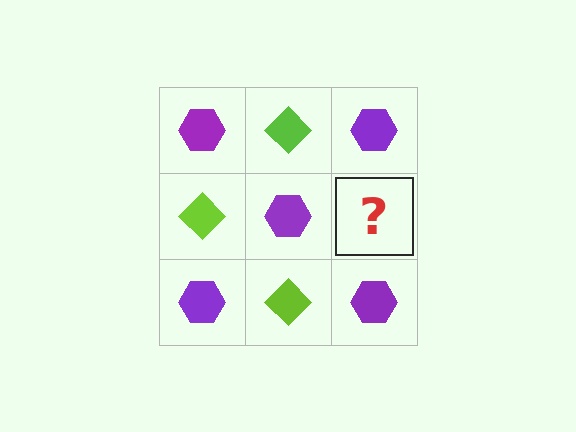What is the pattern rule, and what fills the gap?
The rule is that it alternates purple hexagon and lime diamond in a checkerboard pattern. The gap should be filled with a lime diamond.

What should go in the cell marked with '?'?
The missing cell should contain a lime diamond.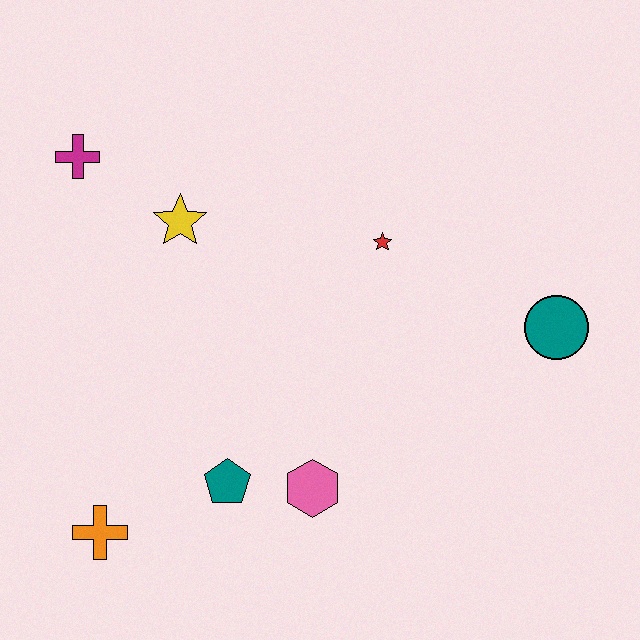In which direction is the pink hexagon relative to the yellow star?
The pink hexagon is below the yellow star.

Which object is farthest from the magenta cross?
The teal circle is farthest from the magenta cross.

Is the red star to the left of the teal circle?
Yes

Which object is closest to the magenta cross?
The yellow star is closest to the magenta cross.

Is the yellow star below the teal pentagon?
No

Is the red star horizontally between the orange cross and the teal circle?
Yes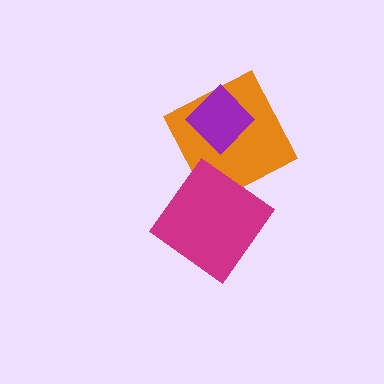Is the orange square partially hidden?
Yes, it is partially covered by another shape.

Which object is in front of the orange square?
The purple diamond is in front of the orange square.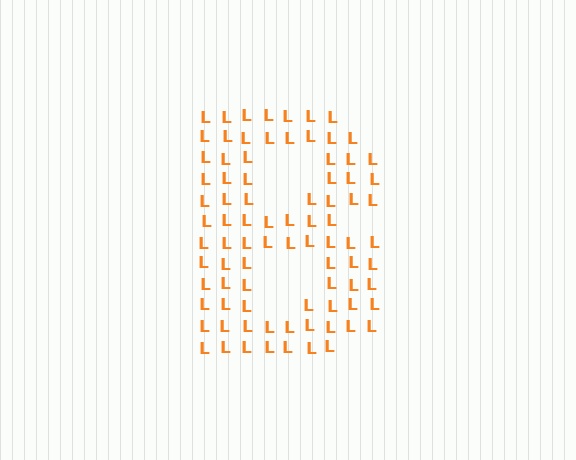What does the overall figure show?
The overall figure shows the letter B.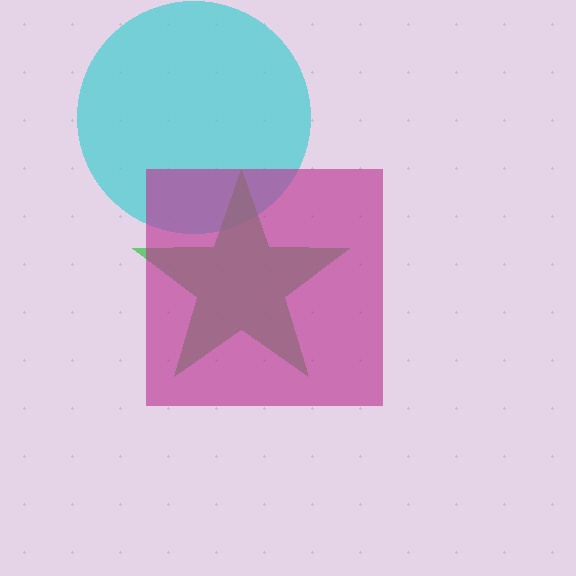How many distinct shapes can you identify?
There are 3 distinct shapes: a cyan circle, a green star, a magenta square.